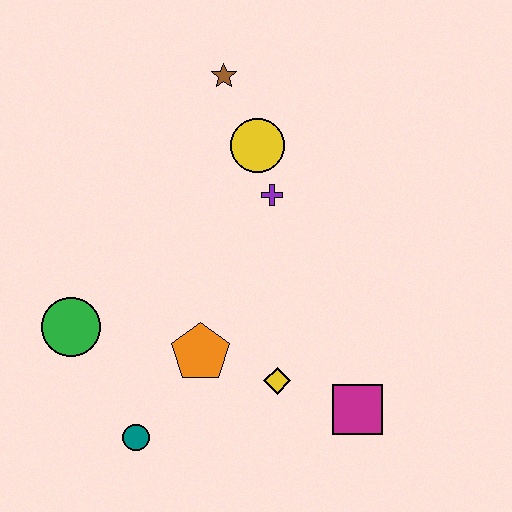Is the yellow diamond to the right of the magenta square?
No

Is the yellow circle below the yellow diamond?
No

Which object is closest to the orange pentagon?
The yellow diamond is closest to the orange pentagon.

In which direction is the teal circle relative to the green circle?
The teal circle is below the green circle.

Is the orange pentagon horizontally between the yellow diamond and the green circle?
Yes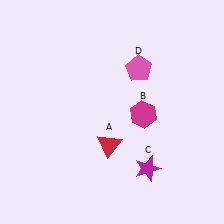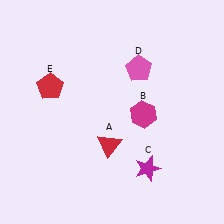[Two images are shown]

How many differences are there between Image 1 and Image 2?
There is 1 difference between the two images.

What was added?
A red pentagon (E) was added in Image 2.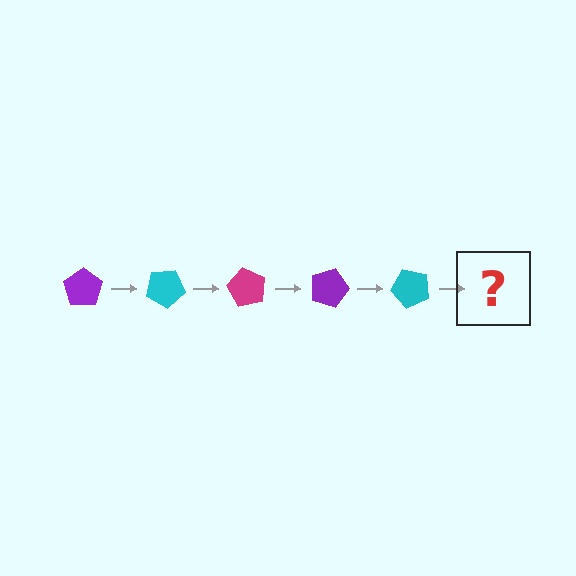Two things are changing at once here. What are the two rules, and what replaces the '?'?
The two rules are that it rotates 30 degrees each step and the color cycles through purple, cyan, and magenta. The '?' should be a magenta pentagon, rotated 150 degrees from the start.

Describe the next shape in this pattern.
It should be a magenta pentagon, rotated 150 degrees from the start.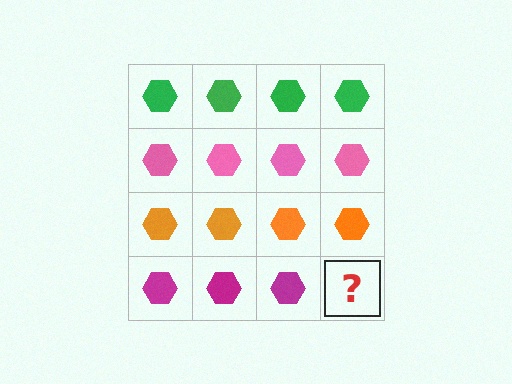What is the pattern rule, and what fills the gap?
The rule is that each row has a consistent color. The gap should be filled with a magenta hexagon.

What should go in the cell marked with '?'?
The missing cell should contain a magenta hexagon.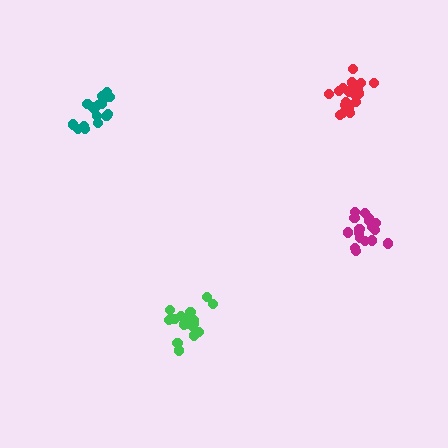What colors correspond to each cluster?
The clusters are colored: red, teal, magenta, green.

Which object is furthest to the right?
The magenta cluster is rightmost.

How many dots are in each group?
Group 1: 19 dots, Group 2: 17 dots, Group 3: 17 dots, Group 4: 17 dots (70 total).